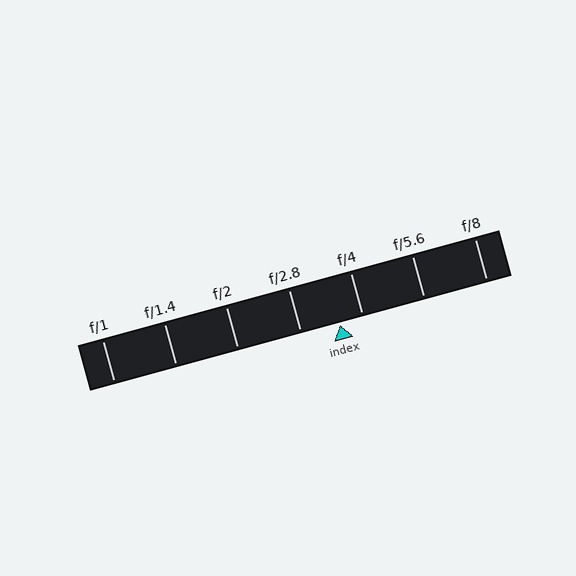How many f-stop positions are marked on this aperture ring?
There are 7 f-stop positions marked.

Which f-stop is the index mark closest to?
The index mark is closest to f/4.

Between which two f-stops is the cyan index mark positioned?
The index mark is between f/2.8 and f/4.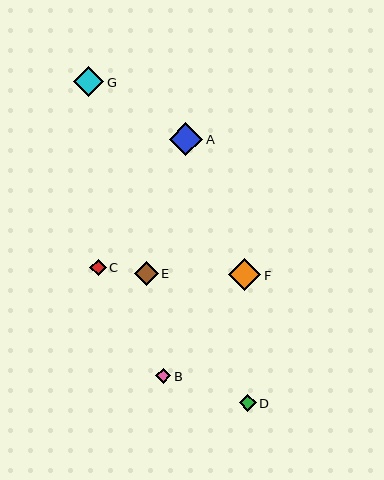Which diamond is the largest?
Diamond A is the largest with a size of approximately 33 pixels.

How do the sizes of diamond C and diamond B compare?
Diamond C and diamond B are approximately the same size.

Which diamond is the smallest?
Diamond B is the smallest with a size of approximately 15 pixels.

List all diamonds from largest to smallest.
From largest to smallest: A, F, G, E, D, C, B.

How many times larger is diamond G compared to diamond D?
Diamond G is approximately 1.8 times the size of diamond D.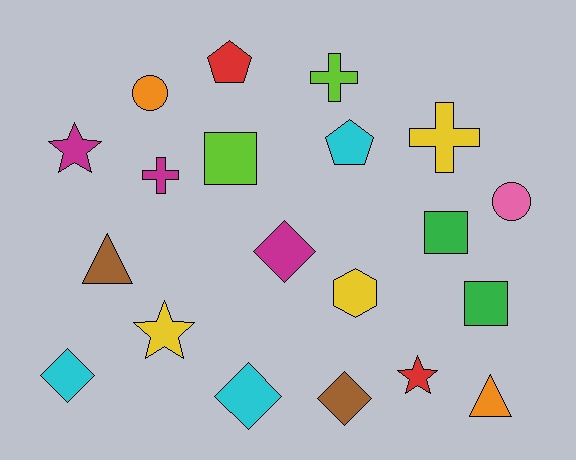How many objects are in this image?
There are 20 objects.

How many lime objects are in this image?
There are 2 lime objects.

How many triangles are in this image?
There are 2 triangles.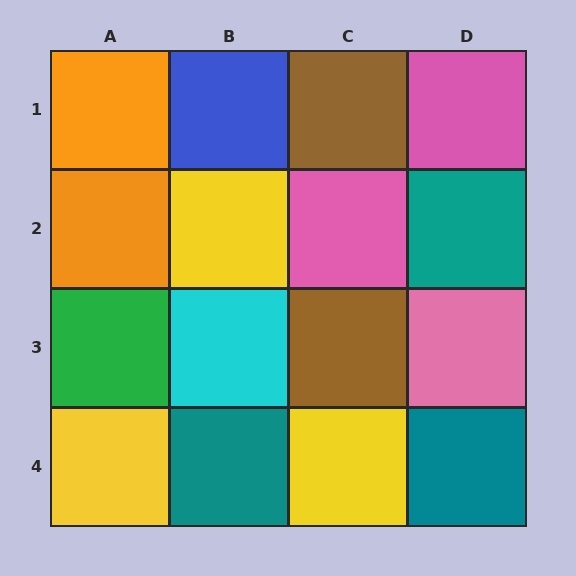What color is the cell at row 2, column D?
Teal.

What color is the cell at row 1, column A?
Orange.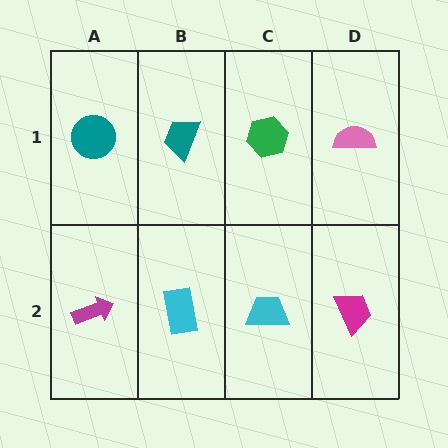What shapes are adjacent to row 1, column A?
A magenta arrow (row 2, column A), a teal trapezoid (row 1, column B).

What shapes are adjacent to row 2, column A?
A teal circle (row 1, column A), a cyan rectangle (row 2, column B).